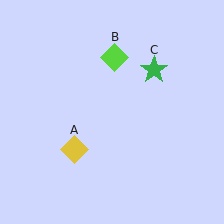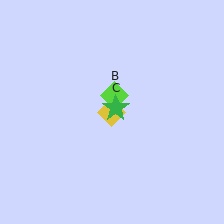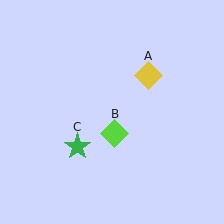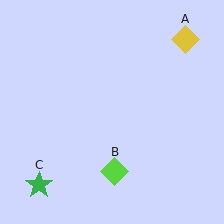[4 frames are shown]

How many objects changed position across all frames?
3 objects changed position: yellow diamond (object A), lime diamond (object B), green star (object C).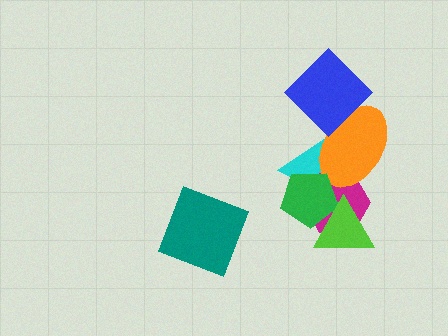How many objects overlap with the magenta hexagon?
4 objects overlap with the magenta hexagon.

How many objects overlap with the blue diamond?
2 objects overlap with the blue diamond.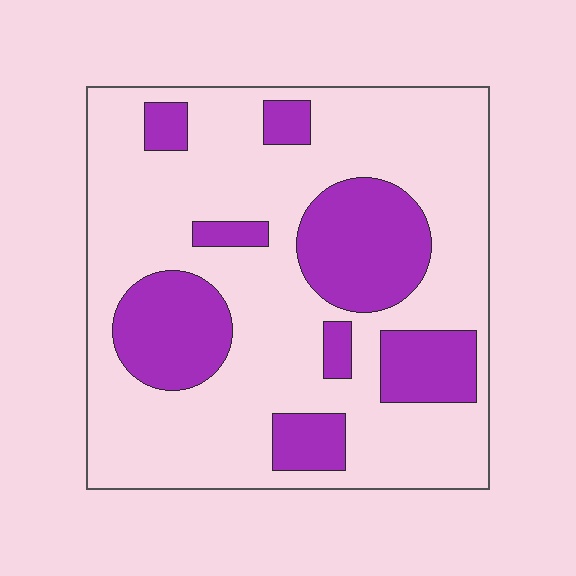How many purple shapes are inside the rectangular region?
8.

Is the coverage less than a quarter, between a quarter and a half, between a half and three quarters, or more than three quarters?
Between a quarter and a half.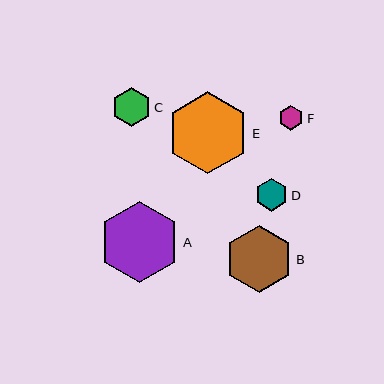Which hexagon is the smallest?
Hexagon F is the smallest with a size of approximately 25 pixels.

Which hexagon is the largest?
Hexagon E is the largest with a size of approximately 82 pixels.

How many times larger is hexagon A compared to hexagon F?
Hexagon A is approximately 3.2 times the size of hexagon F.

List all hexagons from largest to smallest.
From largest to smallest: E, A, B, C, D, F.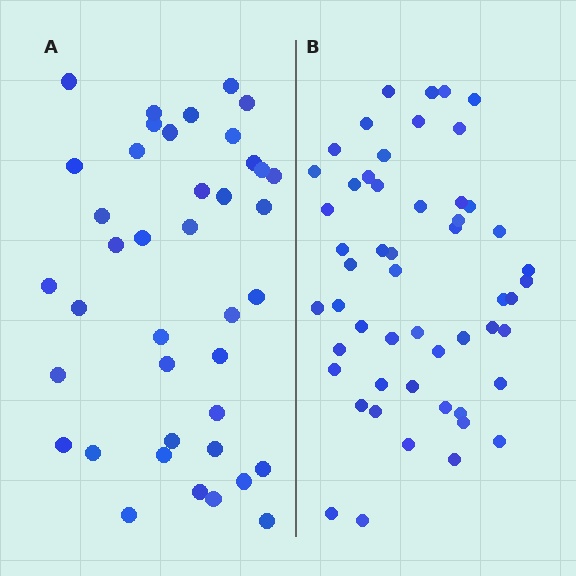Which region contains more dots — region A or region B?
Region B (the right region) has more dots.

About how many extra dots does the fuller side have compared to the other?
Region B has approximately 15 more dots than region A.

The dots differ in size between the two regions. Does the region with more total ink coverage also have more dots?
No. Region A has more total ink coverage because its dots are larger, but region B actually contains more individual dots. Total area can be misleading — the number of items is what matters here.